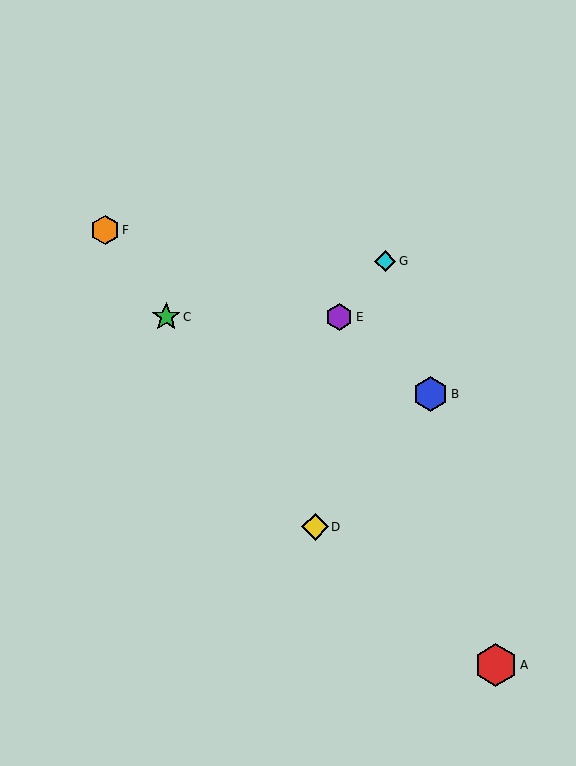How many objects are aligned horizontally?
2 objects (C, E) are aligned horizontally.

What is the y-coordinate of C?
Object C is at y≈317.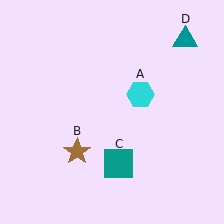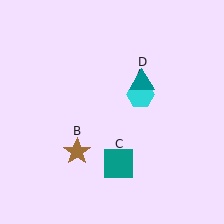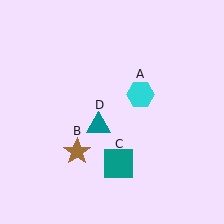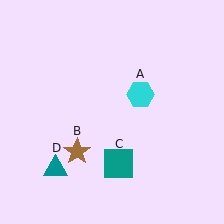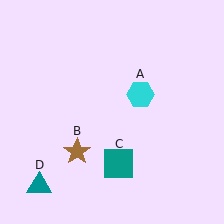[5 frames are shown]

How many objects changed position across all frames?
1 object changed position: teal triangle (object D).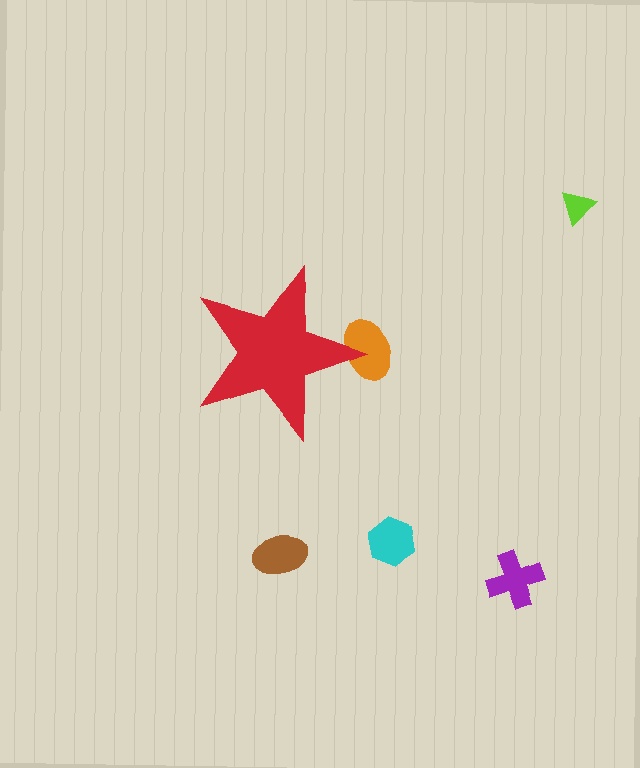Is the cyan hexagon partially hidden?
No, the cyan hexagon is fully visible.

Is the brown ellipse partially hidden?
No, the brown ellipse is fully visible.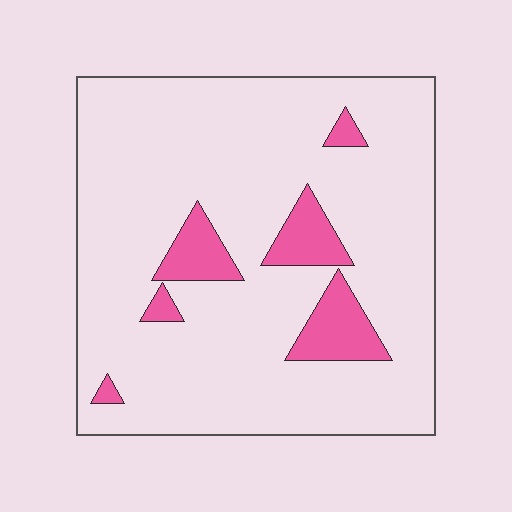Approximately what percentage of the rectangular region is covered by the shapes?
Approximately 10%.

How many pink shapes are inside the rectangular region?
6.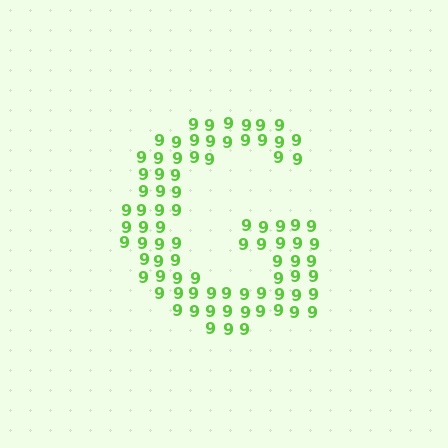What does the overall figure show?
The overall figure shows the letter G.